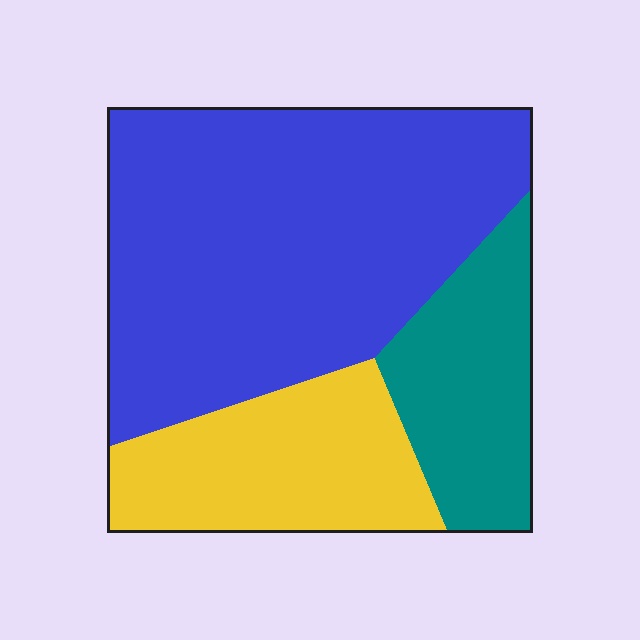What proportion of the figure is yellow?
Yellow takes up about one quarter (1/4) of the figure.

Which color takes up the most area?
Blue, at roughly 60%.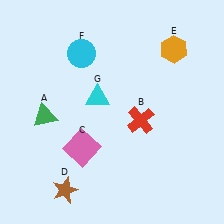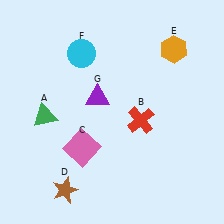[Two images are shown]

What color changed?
The triangle (G) changed from cyan in Image 1 to purple in Image 2.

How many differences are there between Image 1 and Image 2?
There is 1 difference between the two images.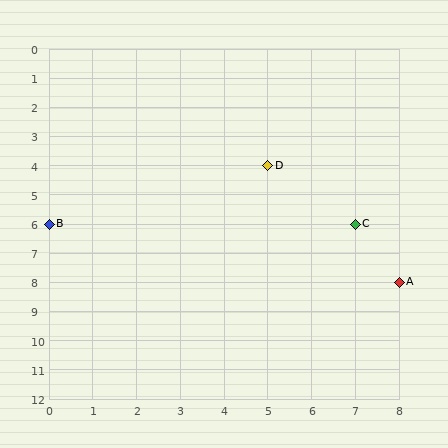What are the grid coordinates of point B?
Point B is at grid coordinates (0, 6).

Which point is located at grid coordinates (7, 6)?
Point C is at (7, 6).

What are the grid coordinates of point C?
Point C is at grid coordinates (7, 6).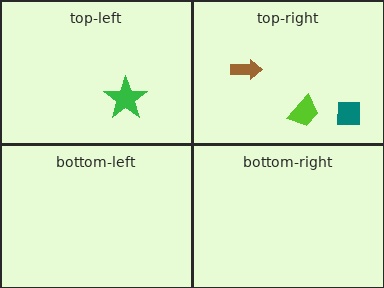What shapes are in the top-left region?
The green star.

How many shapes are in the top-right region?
3.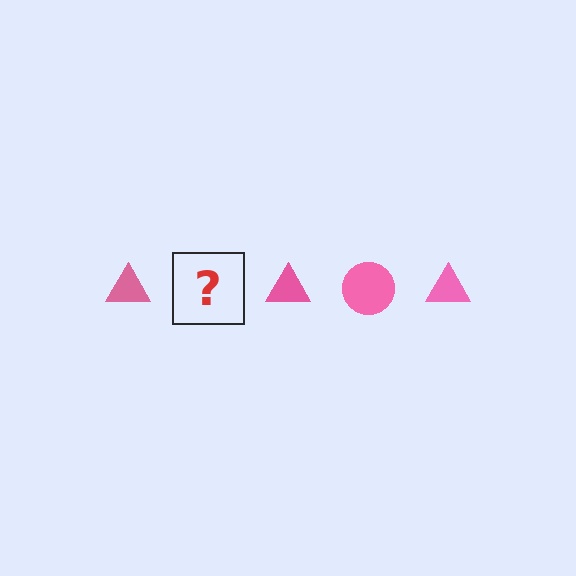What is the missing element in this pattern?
The missing element is a pink circle.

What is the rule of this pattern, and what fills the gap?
The rule is that the pattern cycles through triangle, circle shapes in pink. The gap should be filled with a pink circle.